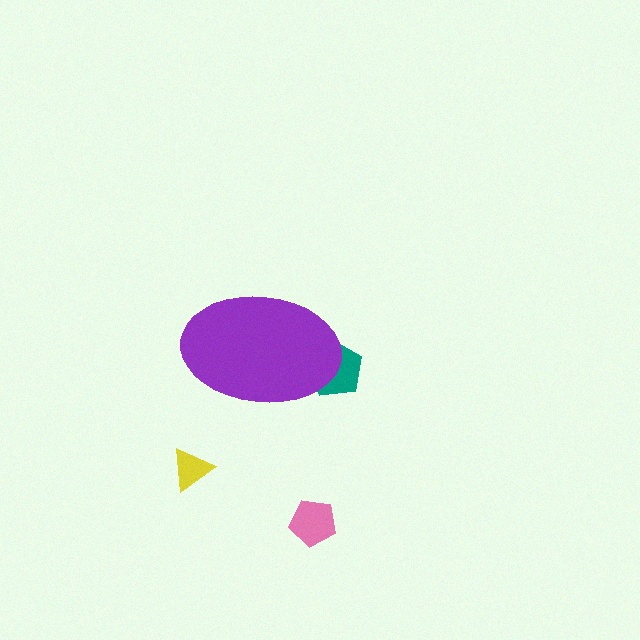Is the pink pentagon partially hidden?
No, the pink pentagon is fully visible.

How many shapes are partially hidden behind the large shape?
1 shape is partially hidden.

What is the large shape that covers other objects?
A purple ellipse.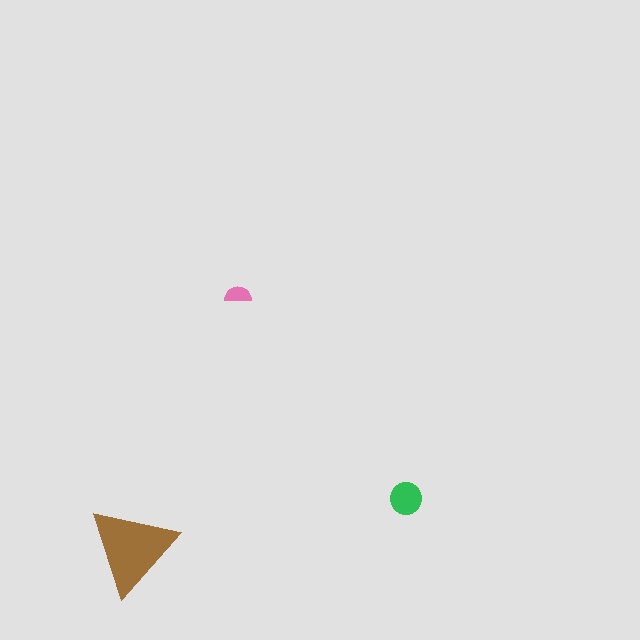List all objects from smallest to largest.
The pink semicircle, the green circle, the brown triangle.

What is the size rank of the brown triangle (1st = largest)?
1st.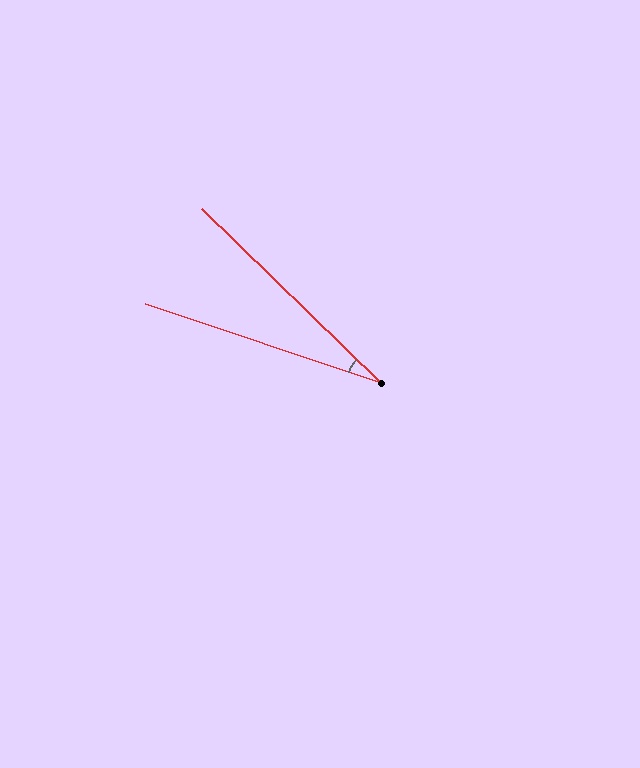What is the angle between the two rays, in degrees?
Approximately 26 degrees.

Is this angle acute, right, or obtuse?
It is acute.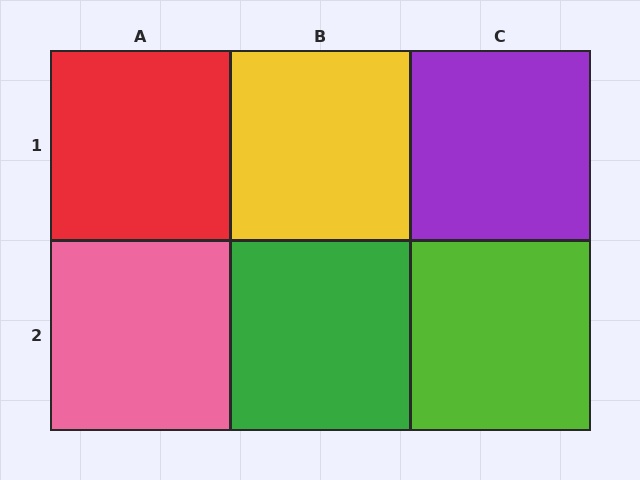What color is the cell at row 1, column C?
Purple.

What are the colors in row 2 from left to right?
Pink, green, lime.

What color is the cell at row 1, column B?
Yellow.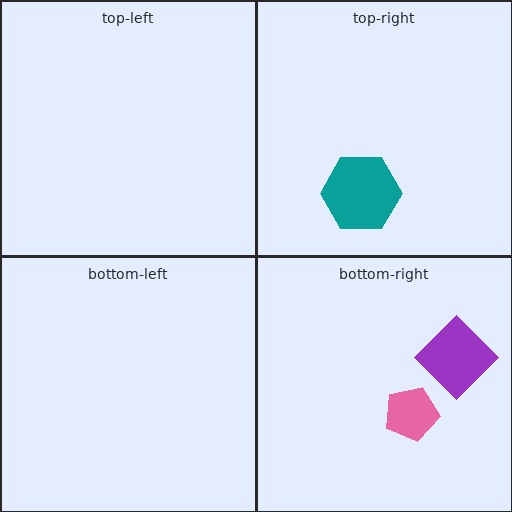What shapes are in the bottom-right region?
The purple diamond, the pink pentagon.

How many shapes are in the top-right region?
1.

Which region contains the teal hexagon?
The top-right region.